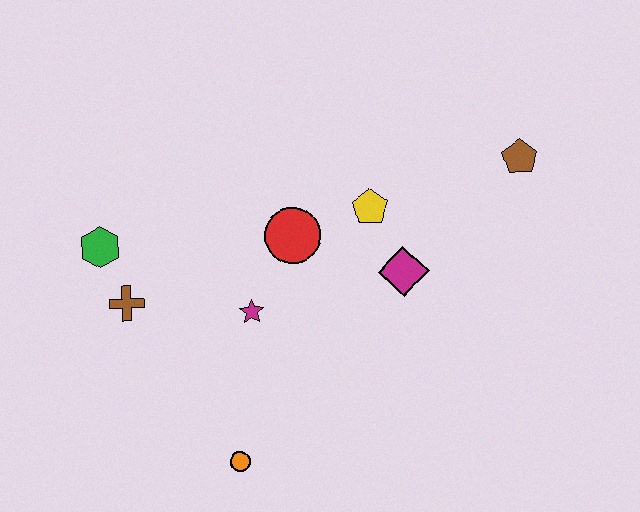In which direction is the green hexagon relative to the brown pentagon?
The green hexagon is to the left of the brown pentagon.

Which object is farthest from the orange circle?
The brown pentagon is farthest from the orange circle.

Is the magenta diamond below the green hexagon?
Yes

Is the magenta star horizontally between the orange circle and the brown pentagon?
Yes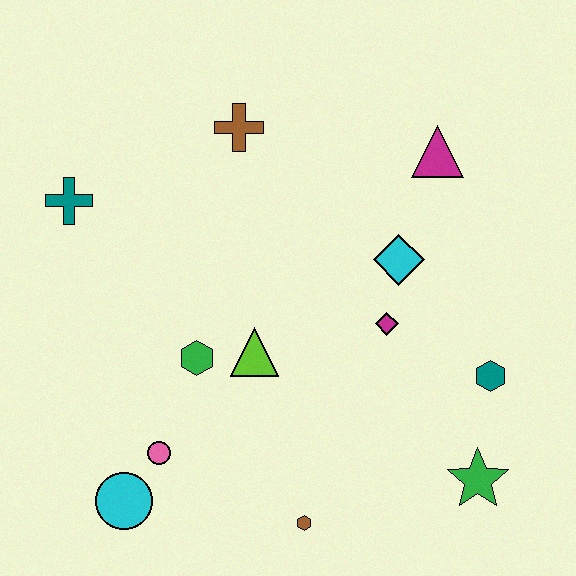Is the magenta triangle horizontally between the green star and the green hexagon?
Yes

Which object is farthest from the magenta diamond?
The teal cross is farthest from the magenta diamond.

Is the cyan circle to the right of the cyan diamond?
No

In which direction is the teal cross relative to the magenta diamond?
The teal cross is to the left of the magenta diamond.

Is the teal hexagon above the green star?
Yes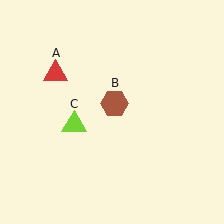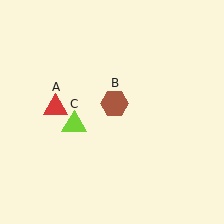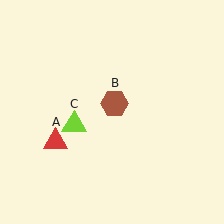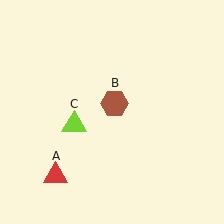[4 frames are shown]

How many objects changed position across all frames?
1 object changed position: red triangle (object A).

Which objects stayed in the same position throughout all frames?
Brown hexagon (object B) and lime triangle (object C) remained stationary.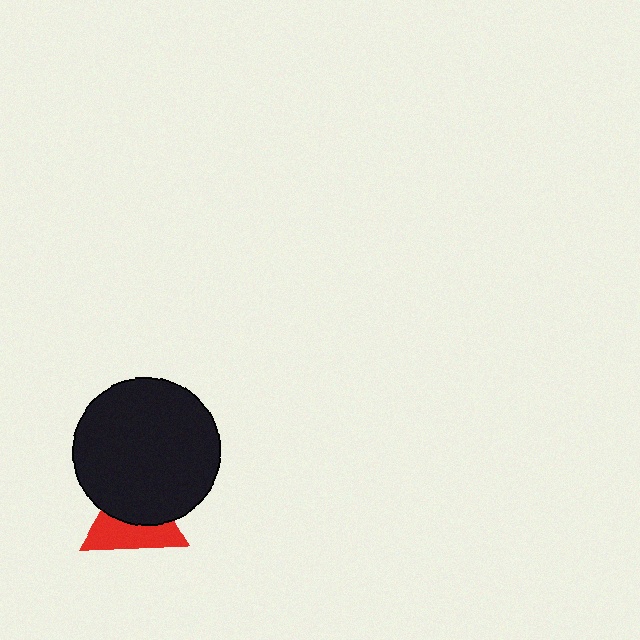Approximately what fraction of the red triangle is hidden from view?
Roughly 51% of the red triangle is hidden behind the black circle.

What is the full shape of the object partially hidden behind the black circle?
The partially hidden object is a red triangle.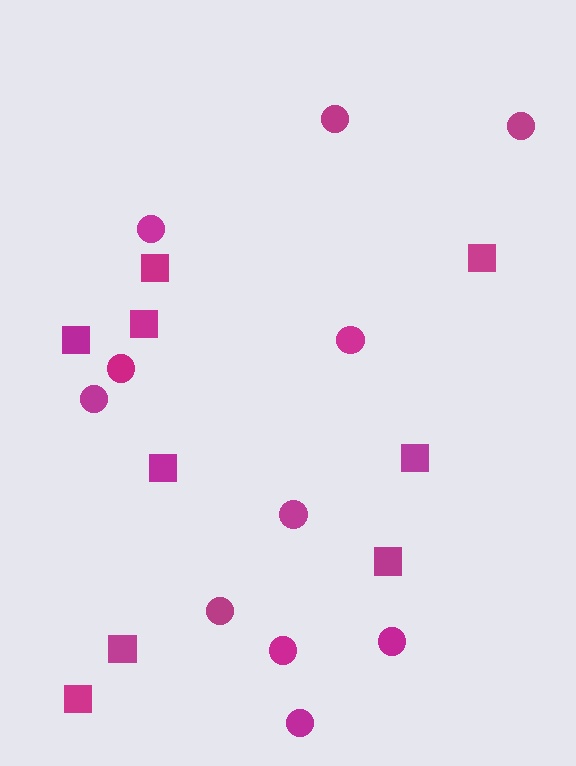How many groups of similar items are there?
There are 2 groups: one group of squares (9) and one group of circles (11).